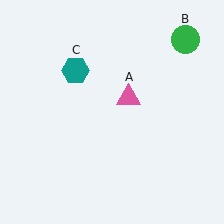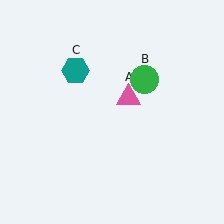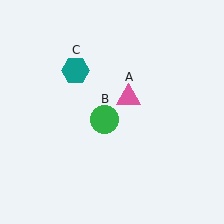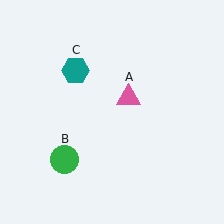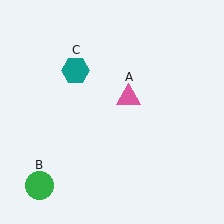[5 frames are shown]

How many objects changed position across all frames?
1 object changed position: green circle (object B).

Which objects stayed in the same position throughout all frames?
Pink triangle (object A) and teal hexagon (object C) remained stationary.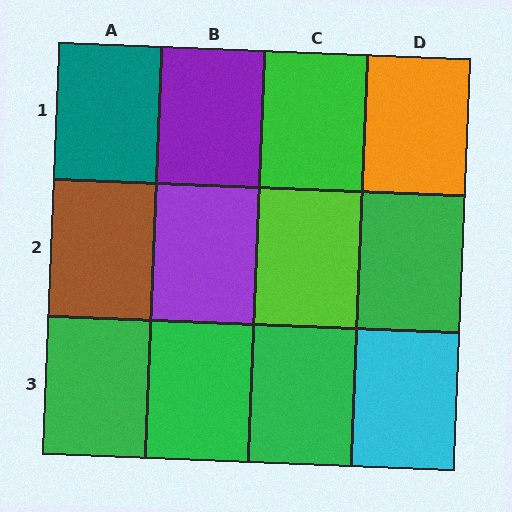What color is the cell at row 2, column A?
Brown.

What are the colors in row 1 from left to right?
Teal, purple, green, orange.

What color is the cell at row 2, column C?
Lime.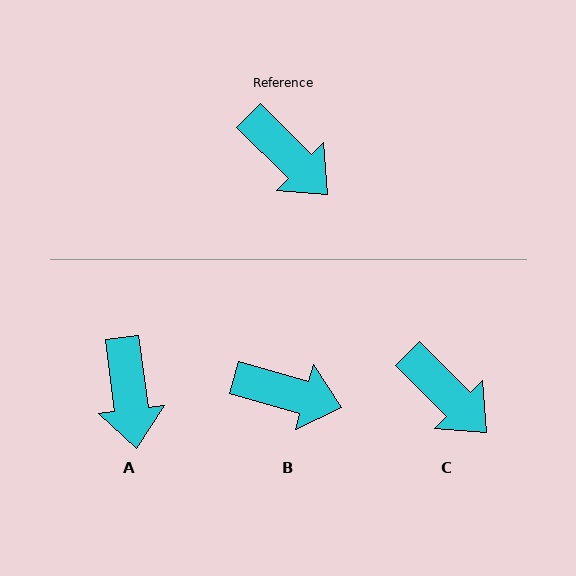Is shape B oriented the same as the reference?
No, it is off by about 29 degrees.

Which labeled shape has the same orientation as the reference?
C.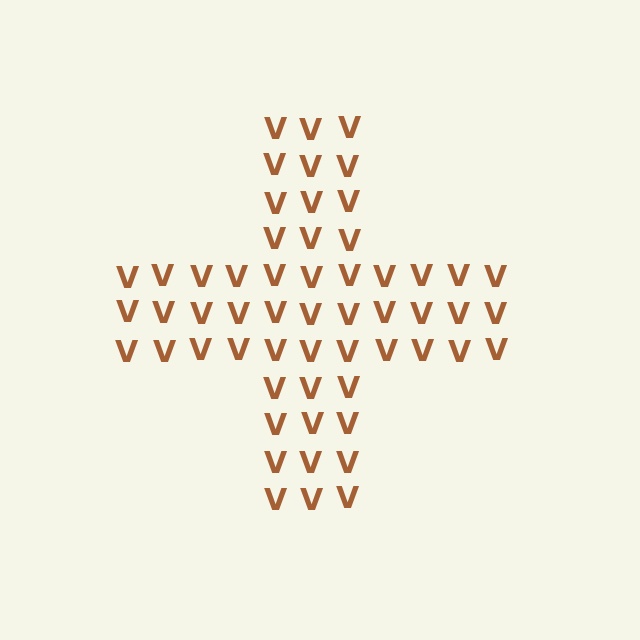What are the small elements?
The small elements are letter V's.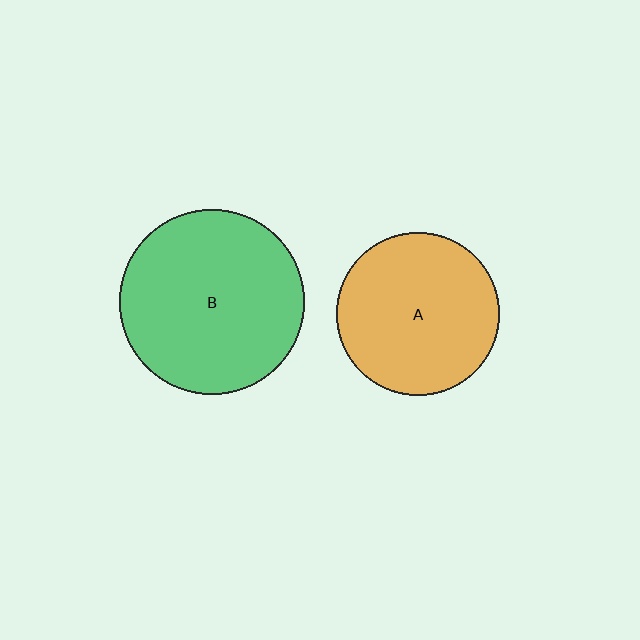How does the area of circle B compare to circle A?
Approximately 1.3 times.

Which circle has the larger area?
Circle B (green).